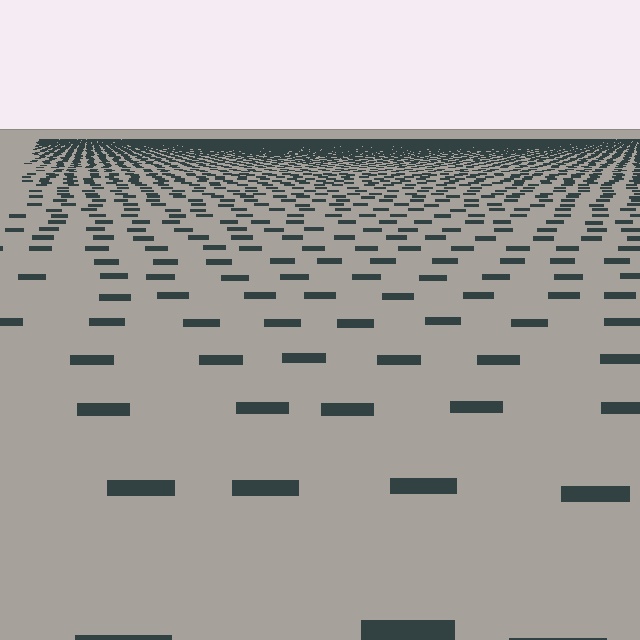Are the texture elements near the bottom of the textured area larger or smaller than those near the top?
Larger. Near the bottom, elements are closer to the viewer and appear at a bigger on-screen size.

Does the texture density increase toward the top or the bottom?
Density increases toward the top.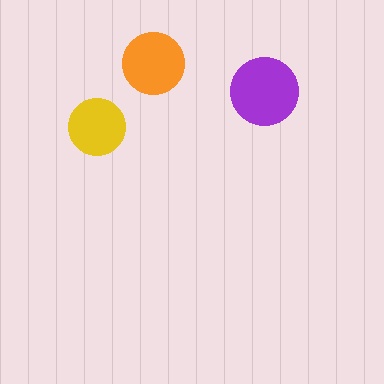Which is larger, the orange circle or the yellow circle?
The orange one.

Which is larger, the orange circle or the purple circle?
The purple one.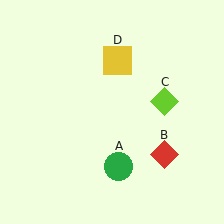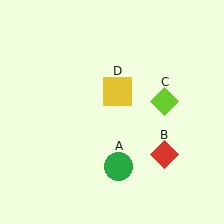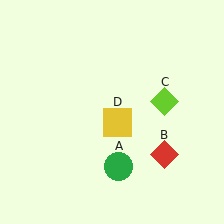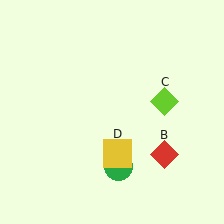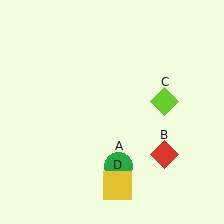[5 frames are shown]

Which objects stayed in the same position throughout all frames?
Green circle (object A) and red diamond (object B) and lime diamond (object C) remained stationary.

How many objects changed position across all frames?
1 object changed position: yellow square (object D).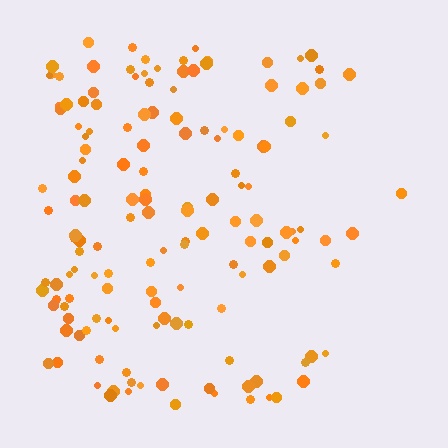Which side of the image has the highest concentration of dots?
The left.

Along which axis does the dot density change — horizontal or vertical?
Horizontal.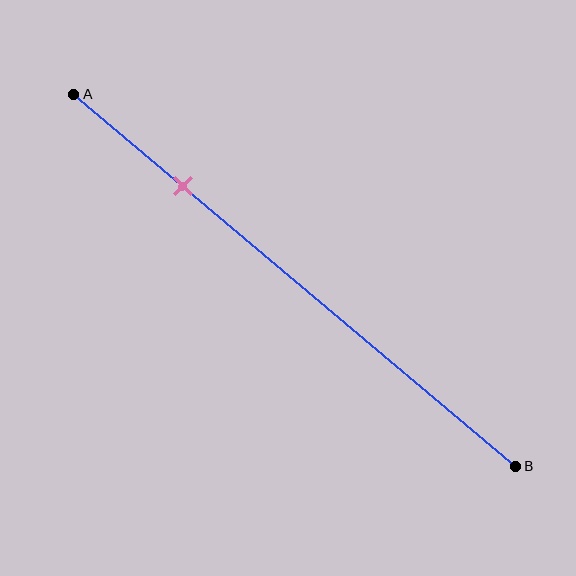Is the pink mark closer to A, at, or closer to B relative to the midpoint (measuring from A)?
The pink mark is closer to point A than the midpoint of segment AB.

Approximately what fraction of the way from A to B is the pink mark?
The pink mark is approximately 25% of the way from A to B.